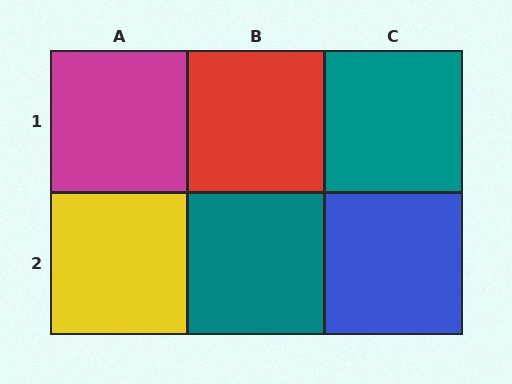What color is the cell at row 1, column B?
Red.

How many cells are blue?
1 cell is blue.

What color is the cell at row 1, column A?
Magenta.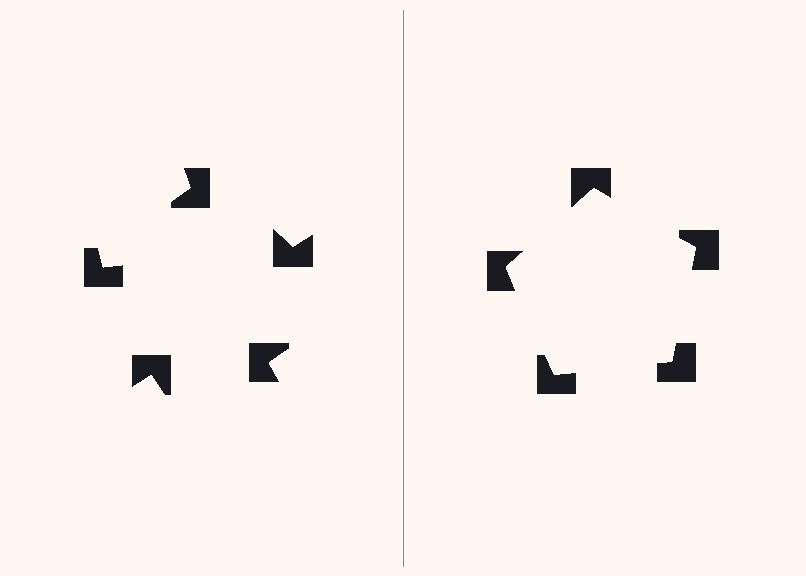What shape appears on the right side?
An illusory pentagon.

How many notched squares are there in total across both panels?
10 — 5 on each side.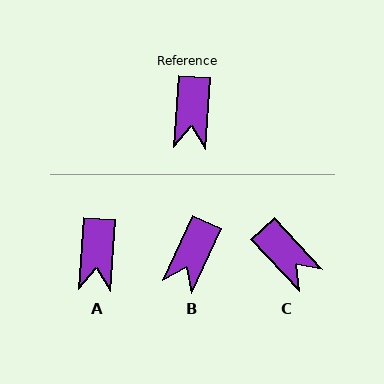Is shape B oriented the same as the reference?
No, it is off by about 21 degrees.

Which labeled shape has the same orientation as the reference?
A.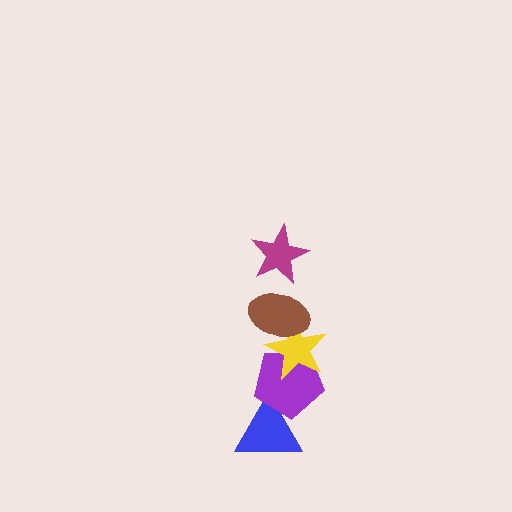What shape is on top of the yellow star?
The brown ellipse is on top of the yellow star.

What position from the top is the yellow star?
The yellow star is 3rd from the top.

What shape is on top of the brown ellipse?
The magenta star is on top of the brown ellipse.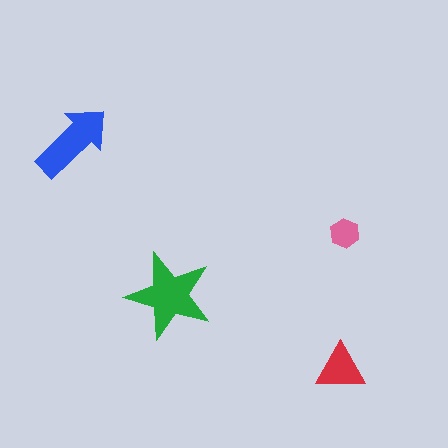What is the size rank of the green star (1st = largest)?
1st.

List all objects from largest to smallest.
The green star, the blue arrow, the red triangle, the pink hexagon.